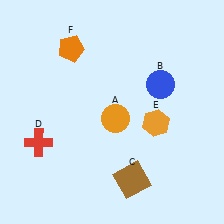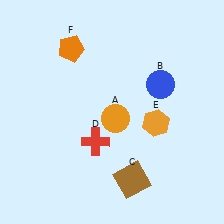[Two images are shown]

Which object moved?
The red cross (D) moved right.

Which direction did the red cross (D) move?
The red cross (D) moved right.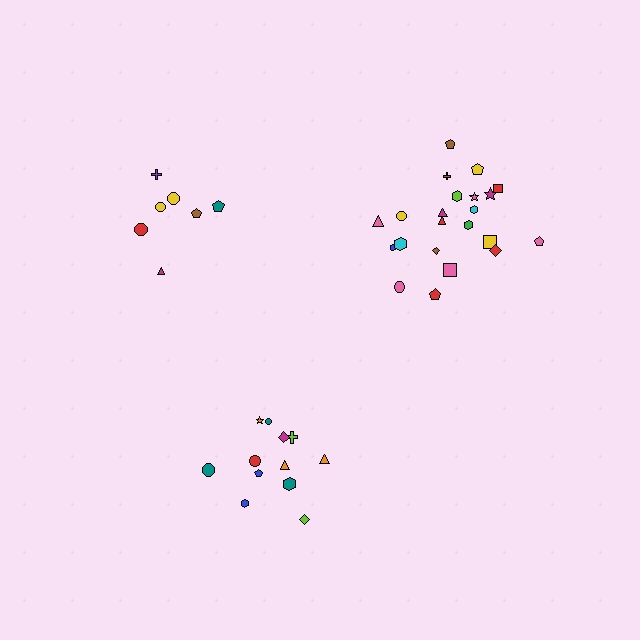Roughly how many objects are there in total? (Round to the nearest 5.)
Roughly 40 objects in total.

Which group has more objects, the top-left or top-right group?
The top-right group.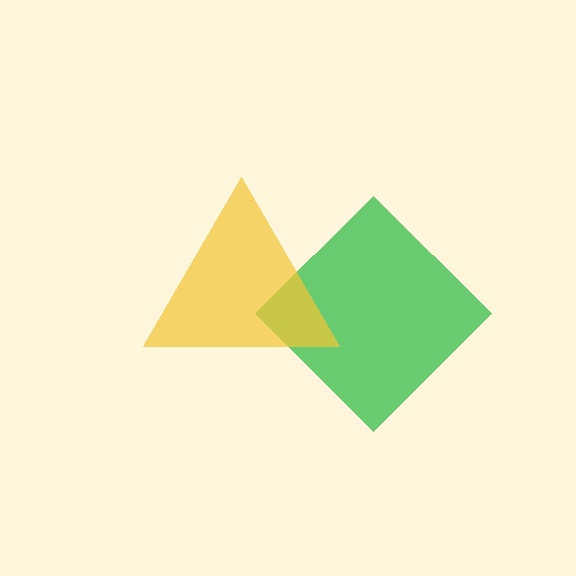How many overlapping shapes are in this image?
There are 2 overlapping shapes in the image.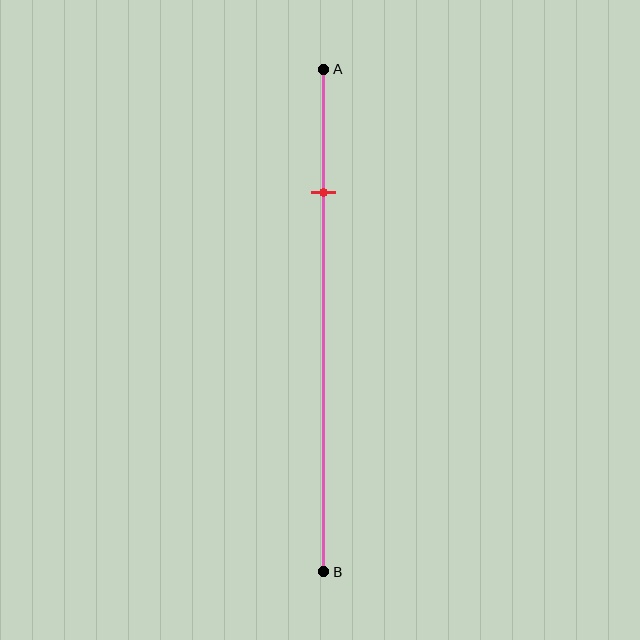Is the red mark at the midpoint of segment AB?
No, the mark is at about 25% from A, not at the 50% midpoint.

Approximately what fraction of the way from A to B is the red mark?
The red mark is approximately 25% of the way from A to B.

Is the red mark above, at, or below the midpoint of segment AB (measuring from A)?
The red mark is above the midpoint of segment AB.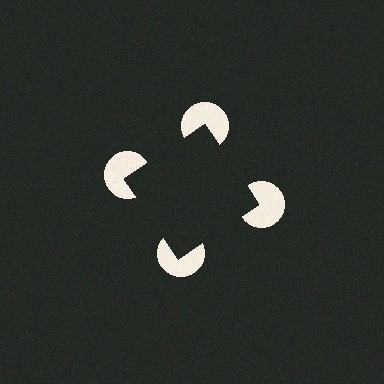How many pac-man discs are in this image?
There are 4 — one at each vertex of the illusory square.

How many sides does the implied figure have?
4 sides.